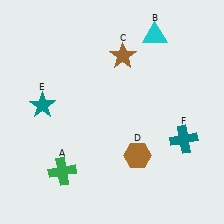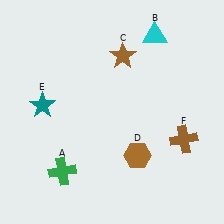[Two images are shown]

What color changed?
The cross (F) changed from teal in Image 1 to brown in Image 2.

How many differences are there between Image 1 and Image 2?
There is 1 difference between the two images.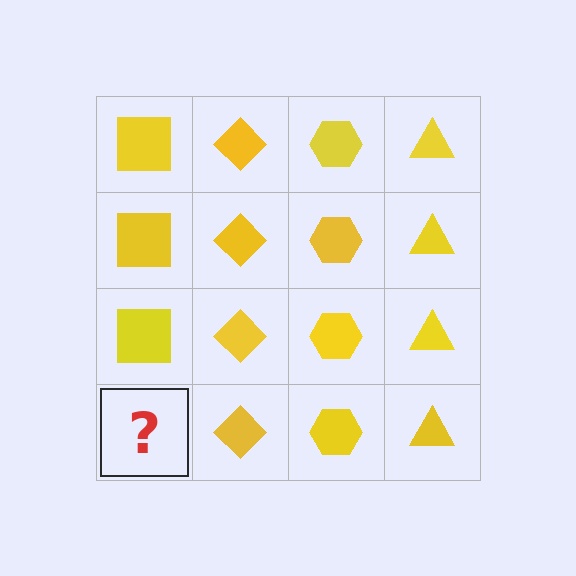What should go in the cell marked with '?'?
The missing cell should contain a yellow square.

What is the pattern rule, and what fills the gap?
The rule is that each column has a consistent shape. The gap should be filled with a yellow square.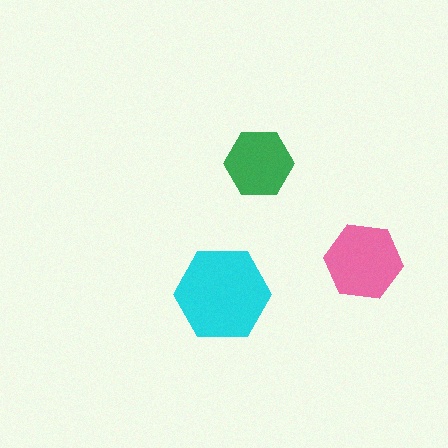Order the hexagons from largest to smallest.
the cyan one, the pink one, the green one.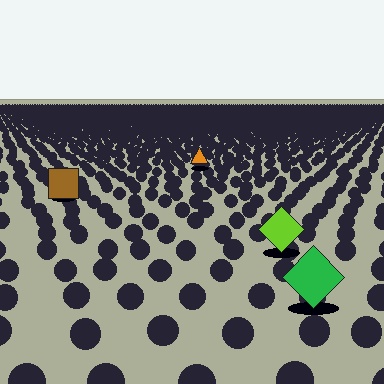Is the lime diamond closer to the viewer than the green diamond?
No. The green diamond is closer — you can tell from the texture gradient: the ground texture is coarser near it.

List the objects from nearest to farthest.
From nearest to farthest: the green diamond, the lime diamond, the brown square, the orange triangle.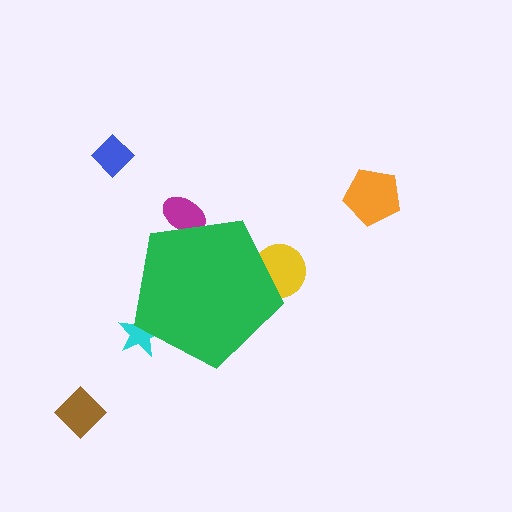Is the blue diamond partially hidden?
No, the blue diamond is fully visible.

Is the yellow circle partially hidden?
Yes, the yellow circle is partially hidden behind the green pentagon.